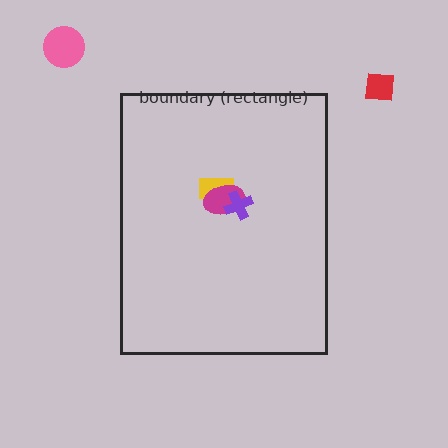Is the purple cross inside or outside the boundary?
Inside.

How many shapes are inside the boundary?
3 inside, 2 outside.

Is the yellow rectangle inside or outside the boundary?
Inside.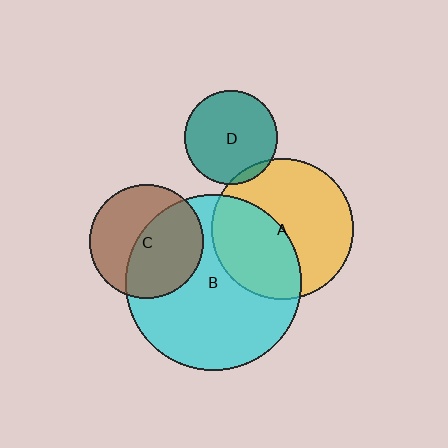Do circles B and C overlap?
Yes.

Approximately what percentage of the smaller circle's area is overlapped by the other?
Approximately 55%.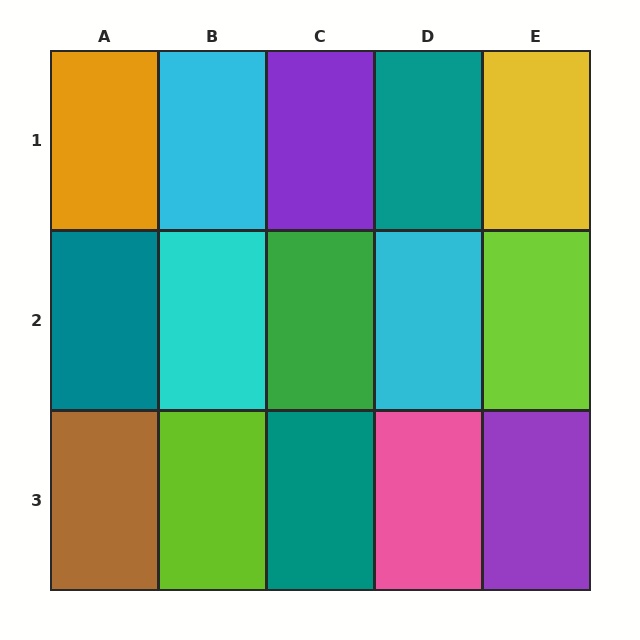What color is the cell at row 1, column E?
Yellow.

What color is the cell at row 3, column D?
Pink.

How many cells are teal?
3 cells are teal.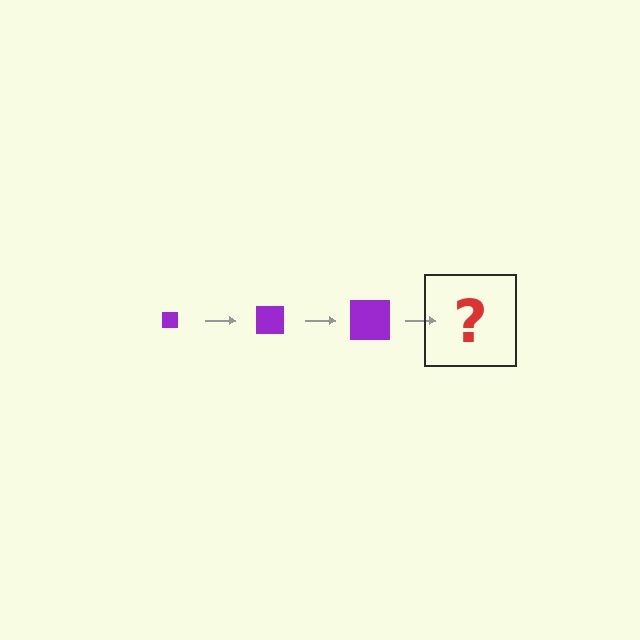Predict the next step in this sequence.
The next step is a purple square, larger than the previous one.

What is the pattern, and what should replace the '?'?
The pattern is that the square gets progressively larger each step. The '?' should be a purple square, larger than the previous one.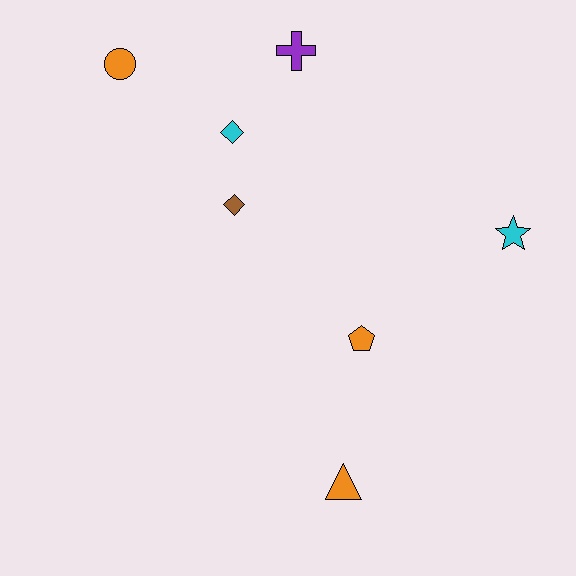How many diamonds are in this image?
There are 2 diamonds.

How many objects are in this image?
There are 7 objects.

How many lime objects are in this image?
There are no lime objects.